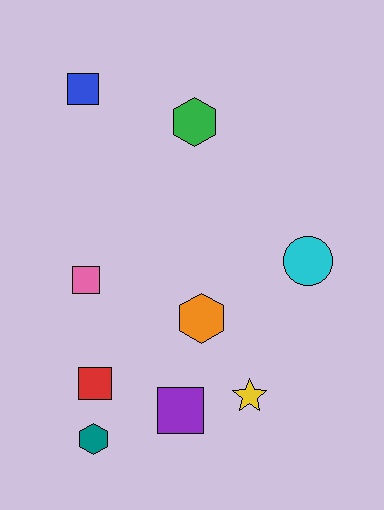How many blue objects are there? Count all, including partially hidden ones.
There is 1 blue object.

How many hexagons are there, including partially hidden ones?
There are 3 hexagons.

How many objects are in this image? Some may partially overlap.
There are 9 objects.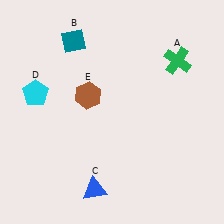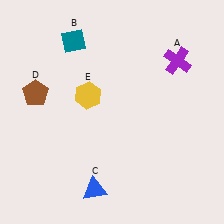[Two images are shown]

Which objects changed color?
A changed from green to purple. D changed from cyan to brown. E changed from brown to yellow.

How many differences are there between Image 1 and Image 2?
There are 3 differences between the two images.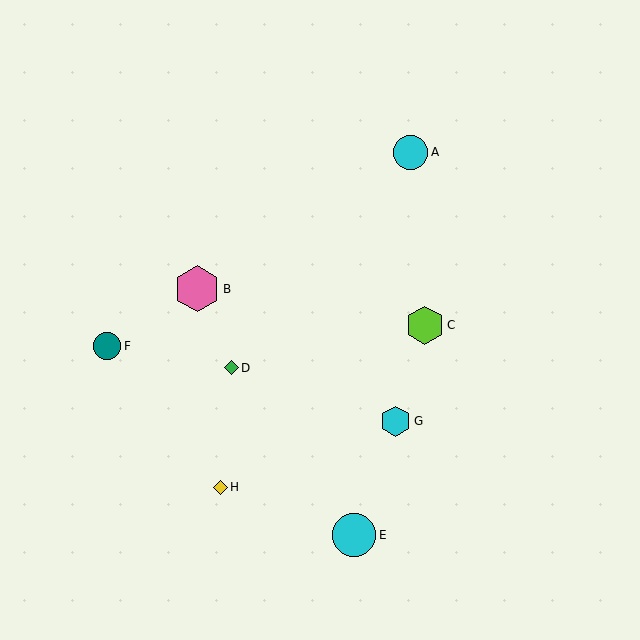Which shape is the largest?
The pink hexagon (labeled B) is the largest.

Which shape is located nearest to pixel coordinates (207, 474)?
The yellow diamond (labeled H) at (220, 487) is nearest to that location.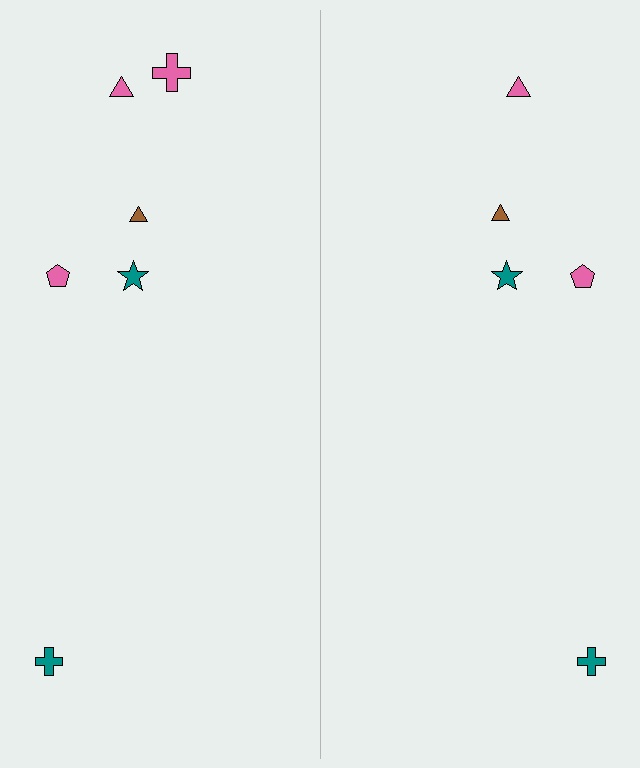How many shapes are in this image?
There are 11 shapes in this image.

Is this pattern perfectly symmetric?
No, the pattern is not perfectly symmetric. A pink cross is missing from the right side.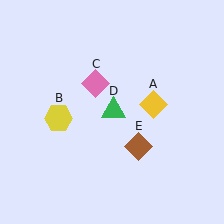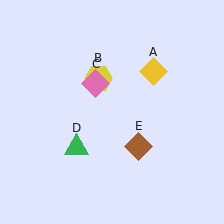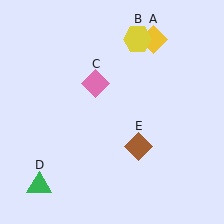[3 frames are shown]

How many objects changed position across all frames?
3 objects changed position: yellow diamond (object A), yellow hexagon (object B), green triangle (object D).